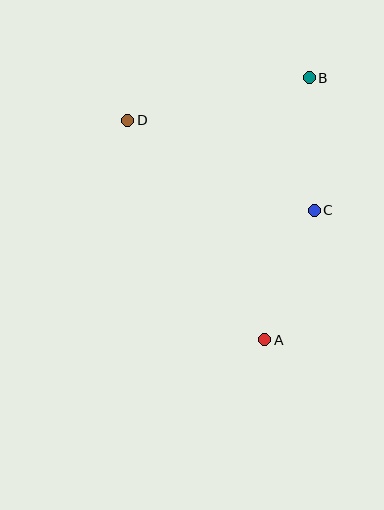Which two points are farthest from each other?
Points A and B are farthest from each other.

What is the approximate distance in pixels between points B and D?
The distance between B and D is approximately 187 pixels.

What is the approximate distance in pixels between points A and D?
The distance between A and D is approximately 259 pixels.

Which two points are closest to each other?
Points B and C are closest to each other.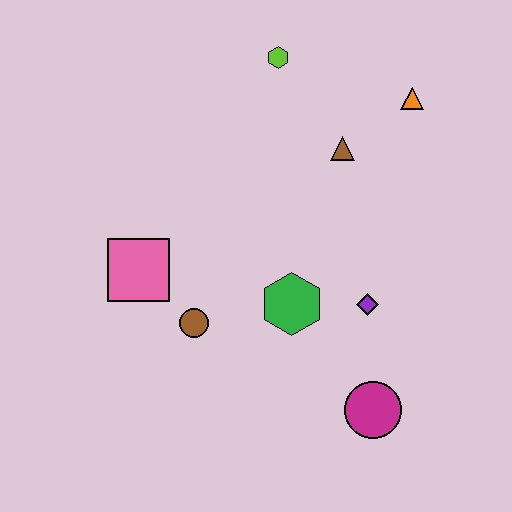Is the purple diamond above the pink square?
No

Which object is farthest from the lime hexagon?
The magenta circle is farthest from the lime hexagon.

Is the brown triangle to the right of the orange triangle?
No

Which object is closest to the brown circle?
The pink square is closest to the brown circle.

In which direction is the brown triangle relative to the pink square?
The brown triangle is to the right of the pink square.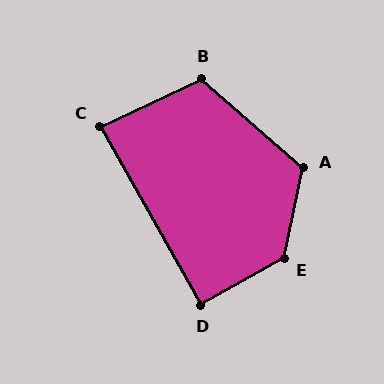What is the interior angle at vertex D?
Approximately 90 degrees (approximately right).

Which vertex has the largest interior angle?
E, at approximately 131 degrees.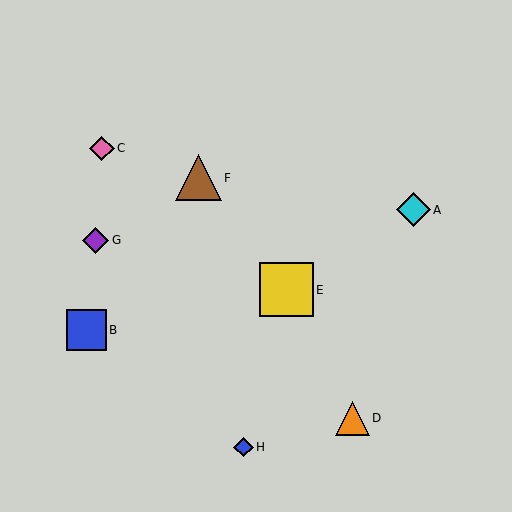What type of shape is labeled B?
Shape B is a blue square.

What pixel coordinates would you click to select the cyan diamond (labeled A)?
Click at (413, 210) to select the cyan diamond A.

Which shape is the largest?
The yellow square (labeled E) is the largest.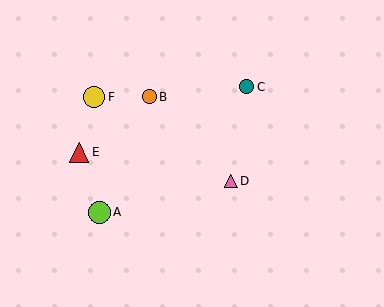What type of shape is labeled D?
Shape D is a pink triangle.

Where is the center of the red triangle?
The center of the red triangle is at (79, 152).